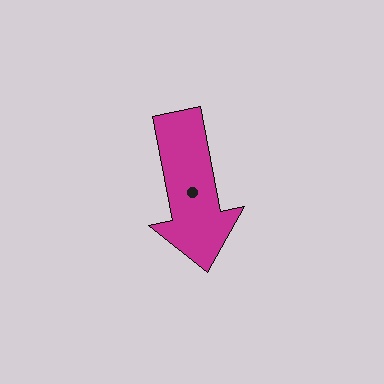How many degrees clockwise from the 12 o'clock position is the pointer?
Approximately 169 degrees.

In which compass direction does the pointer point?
South.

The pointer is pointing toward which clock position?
Roughly 6 o'clock.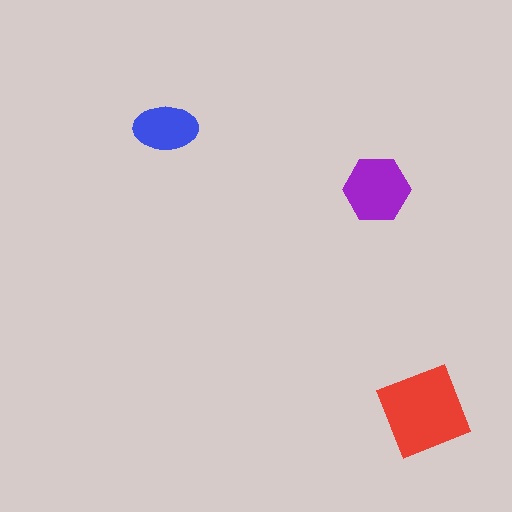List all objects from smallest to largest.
The blue ellipse, the purple hexagon, the red diamond.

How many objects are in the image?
There are 3 objects in the image.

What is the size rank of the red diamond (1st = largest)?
1st.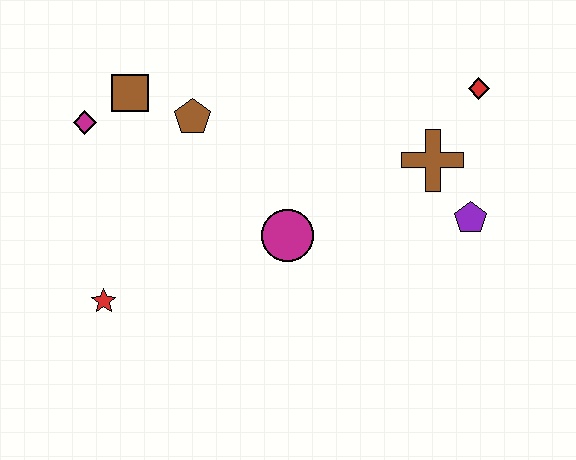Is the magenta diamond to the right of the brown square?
No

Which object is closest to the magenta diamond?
The brown square is closest to the magenta diamond.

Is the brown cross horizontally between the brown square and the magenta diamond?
No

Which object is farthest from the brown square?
The purple pentagon is farthest from the brown square.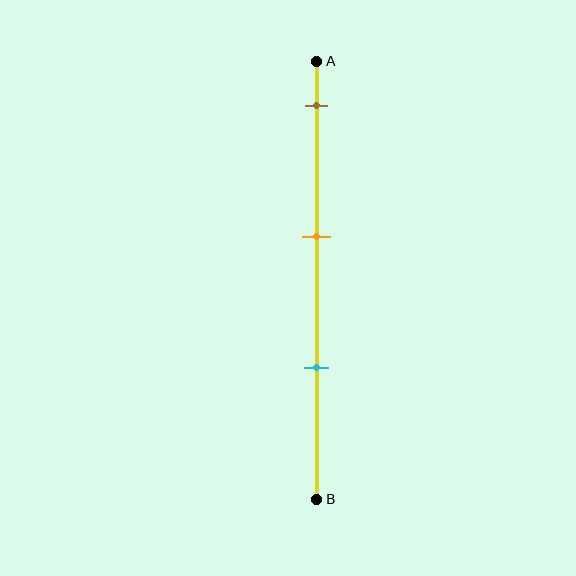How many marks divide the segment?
There are 3 marks dividing the segment.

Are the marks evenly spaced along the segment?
Yes, the marks are approximately evenly spaced.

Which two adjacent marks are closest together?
The orange and cyan marks are the closest adjacent pair.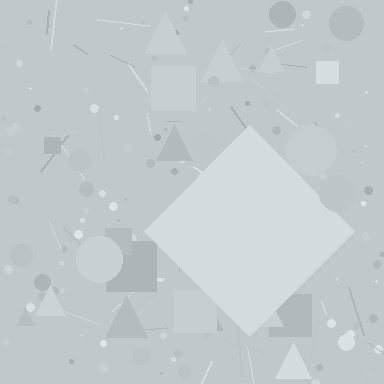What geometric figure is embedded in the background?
A diamond is embedded in the background.